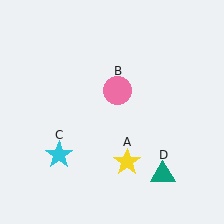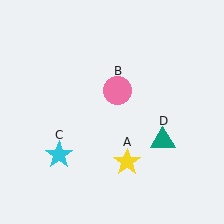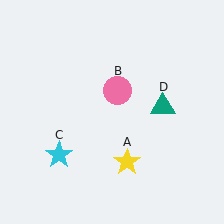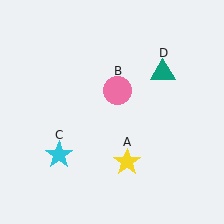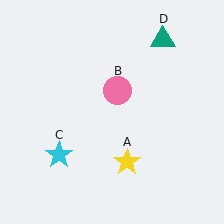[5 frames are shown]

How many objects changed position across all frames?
1 object changed position: teal triangle (object D).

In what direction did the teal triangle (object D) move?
The teal triangle (object D) moved up.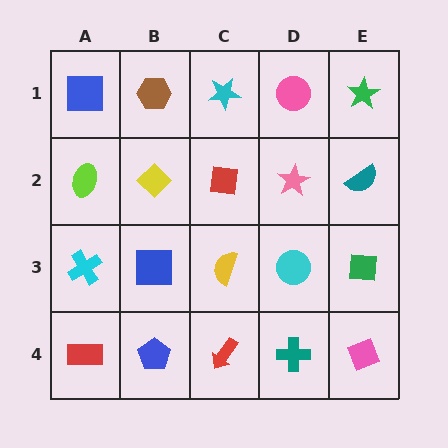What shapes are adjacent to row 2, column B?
A brown hexagon (row 1, column B), a blue square (row 3, column B), a lime ellipse (row 2, column A), a red square (row 2, column C).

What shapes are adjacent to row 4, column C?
A yellow semicircle (row 3, column C), a blue pentagon (row 4, column B), a teal cross (row 4, column D).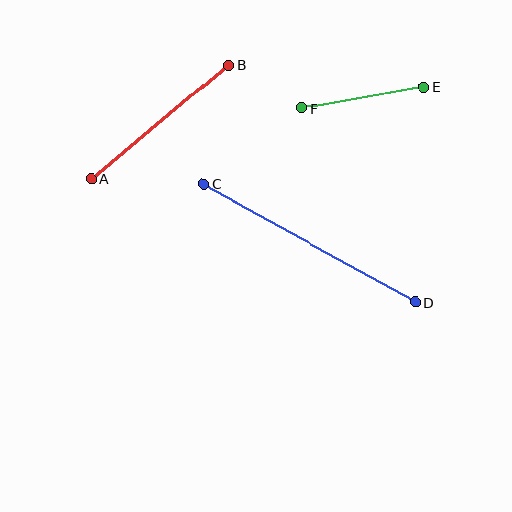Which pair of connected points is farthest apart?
Points C and D are farthest apart.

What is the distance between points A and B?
The distance is approximately 178 pixels.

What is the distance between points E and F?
The distance is approximately 123 pixels.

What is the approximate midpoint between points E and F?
The midpoint is at approximately (363, 98) pixels.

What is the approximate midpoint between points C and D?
The midpoint is at approximately (309, 243) pixels.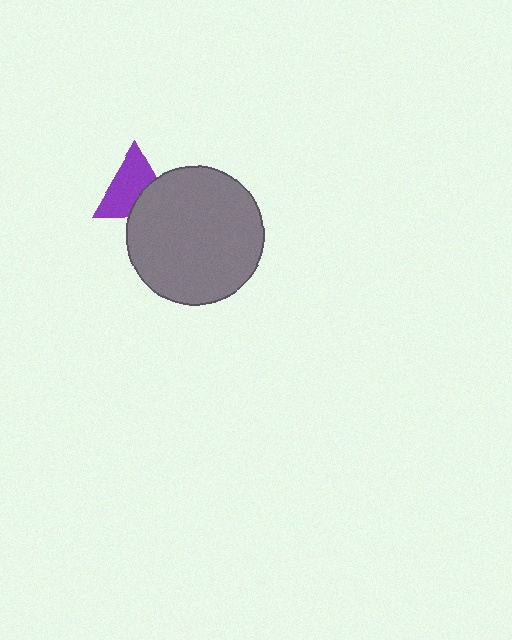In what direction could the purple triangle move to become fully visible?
The purple triangle could move toward the upper-left. That would shift it out from behind the gray circle entirely.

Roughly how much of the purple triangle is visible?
Most of it is visible (roughly 66%).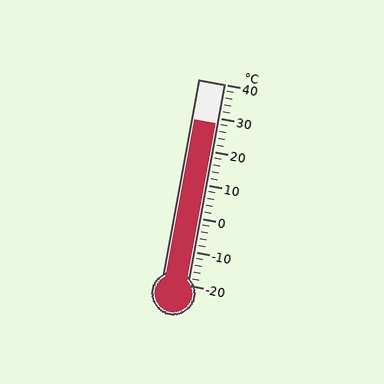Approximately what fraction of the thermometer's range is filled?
The thermometer is filled to approximately 80% of its range.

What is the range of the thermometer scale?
The thermometer scale ranges from -20°C to 40°C.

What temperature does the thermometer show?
The thermometer shows approximately 28°C.